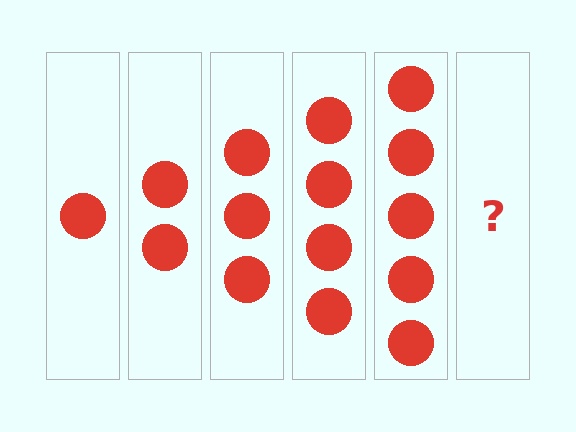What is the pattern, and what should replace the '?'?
The pattern is that each step adds one more circle. The '?' should be 6 circles.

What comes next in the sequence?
The next element should be 6 circles.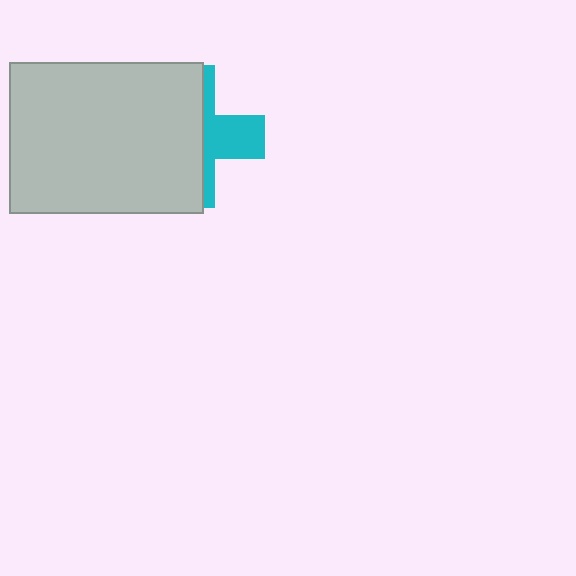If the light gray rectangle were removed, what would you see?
You would see the complete cyan cross.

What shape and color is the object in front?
The object in front is a light gray rectangle.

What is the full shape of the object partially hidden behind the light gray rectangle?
The partially hidden object is a cyan cross.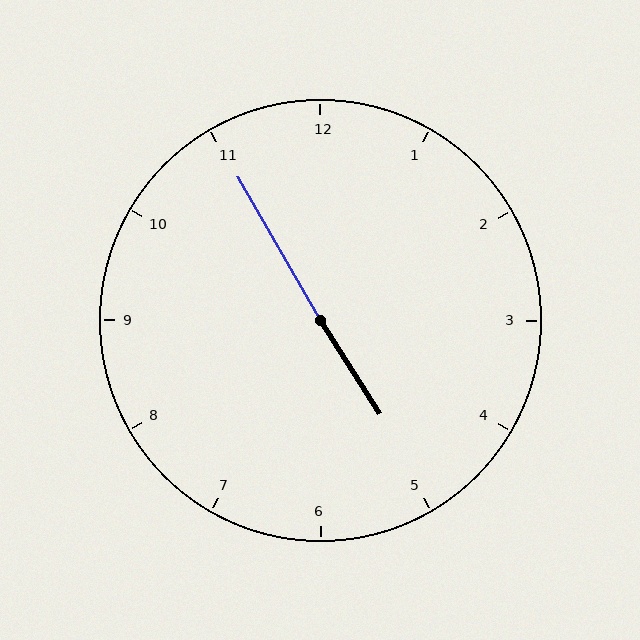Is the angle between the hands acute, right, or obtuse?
It is obtuse.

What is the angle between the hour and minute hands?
Approximately 178 degrees.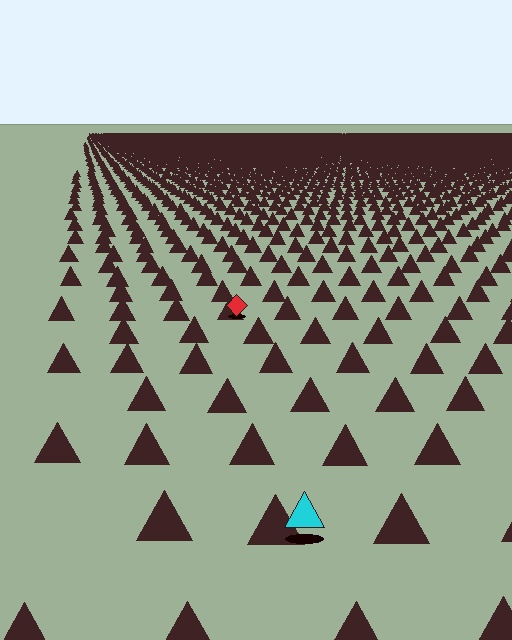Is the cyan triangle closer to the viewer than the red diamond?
Yes. The cyan triangle is closer — you can tell from the texture gradient: the ground texture is coarser near it.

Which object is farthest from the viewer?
The red diamond is farthest from the viewer. It appears smaller and the ground texture around it is denser.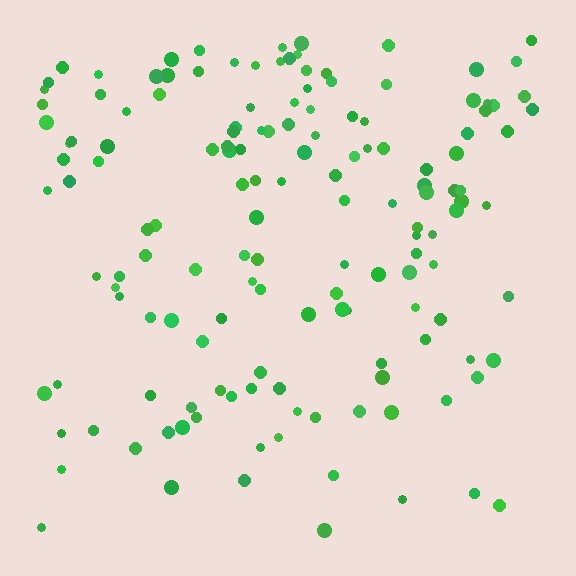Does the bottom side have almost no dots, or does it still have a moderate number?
Still a moderate number, just noticeably fewer than the top.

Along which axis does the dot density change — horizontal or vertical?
Vertical.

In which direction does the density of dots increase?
From bottom to top, with the top side densest.